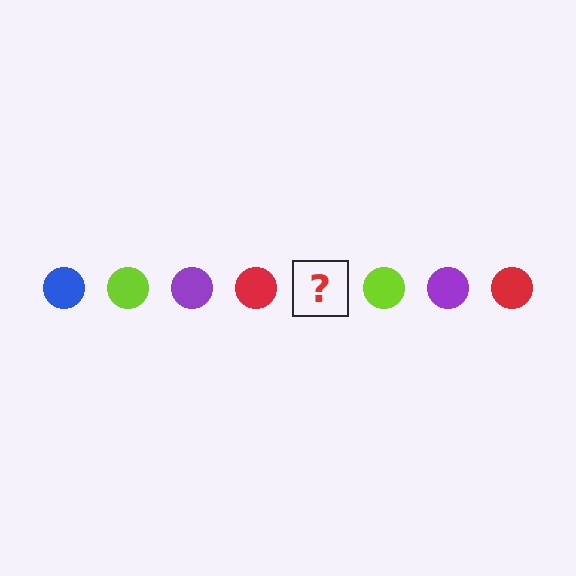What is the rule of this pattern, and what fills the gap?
The rule is that the pattern cycles through blue, lime, purple, red circles. The gap should be filled with a blue circle.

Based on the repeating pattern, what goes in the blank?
The blank should be a blue circle.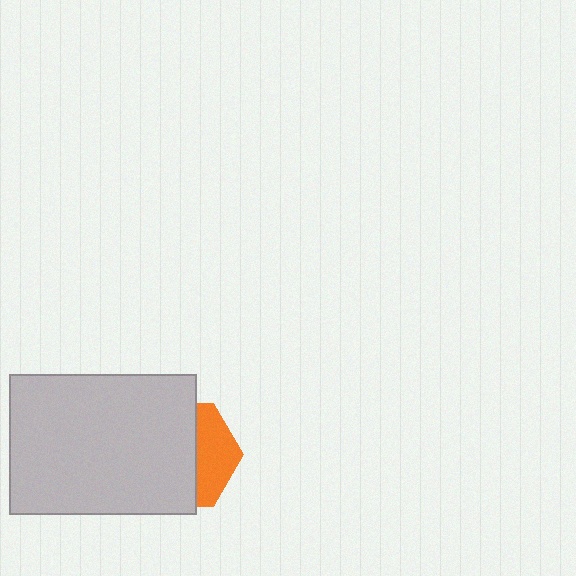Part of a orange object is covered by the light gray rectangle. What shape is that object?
It is a hexagon.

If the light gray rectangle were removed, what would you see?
You would see the complete orange hexagon.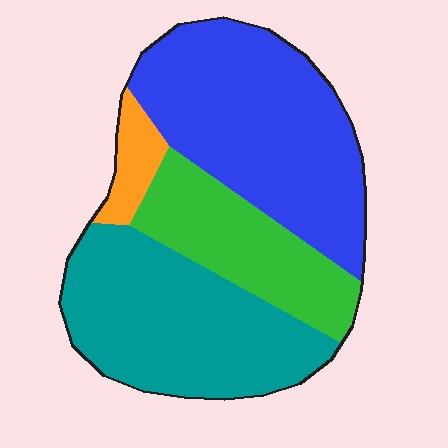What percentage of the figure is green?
Green takes up about one fifth (1/5) of the figure.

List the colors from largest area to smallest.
From largest to smallest: blue, teal, green, orange.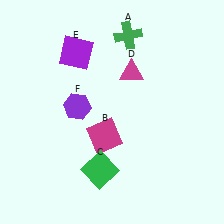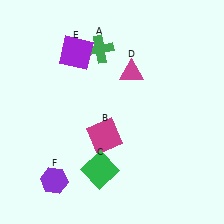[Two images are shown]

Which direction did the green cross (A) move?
The green cross (A) moved left.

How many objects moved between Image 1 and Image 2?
2 objects moved between the two images.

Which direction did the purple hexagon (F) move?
The purple hexagon (F) moved down.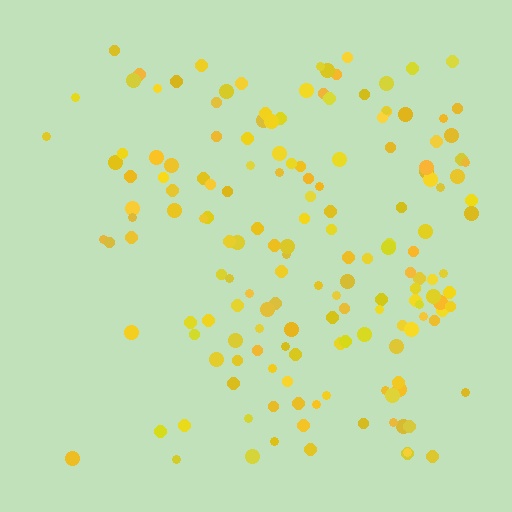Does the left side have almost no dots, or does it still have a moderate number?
Still a moderate number, just noticeably fewer than the right.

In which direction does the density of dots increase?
From left to right, with the right side densest.